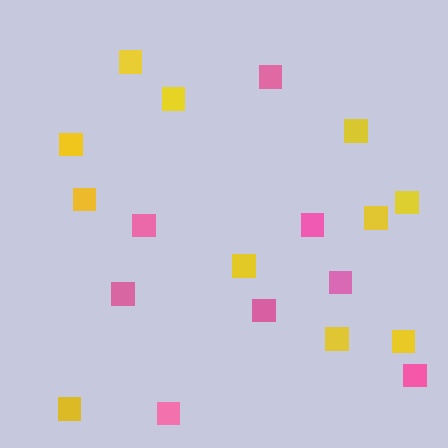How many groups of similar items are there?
There are 2 groups: one group of pink squares (8) and one group of yellow squares (11).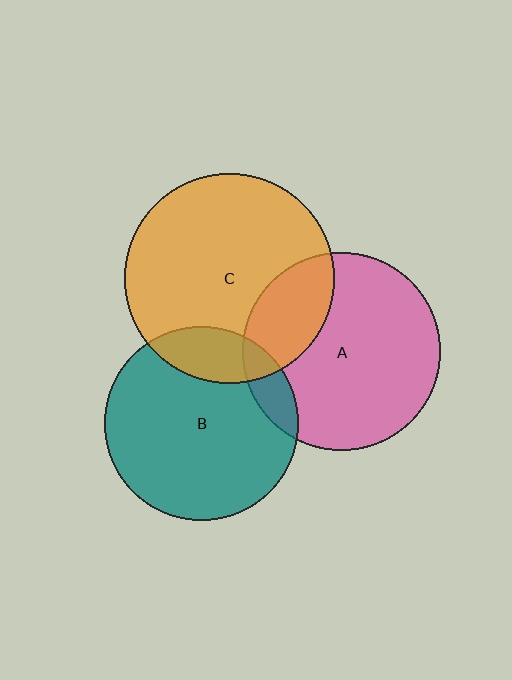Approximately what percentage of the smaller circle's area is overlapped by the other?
Approximately 10%.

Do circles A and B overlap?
Yes.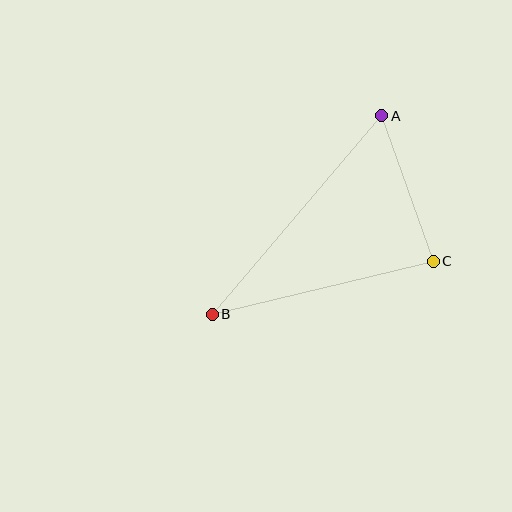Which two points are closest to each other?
Points A and C are closest to each other.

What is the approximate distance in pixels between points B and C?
The distance between B and C is approximately 227 pixels.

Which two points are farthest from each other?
Points A and B are farthest from each other.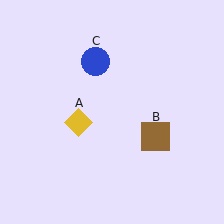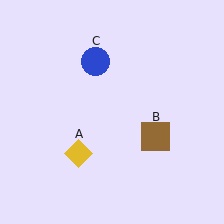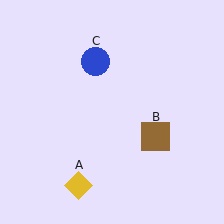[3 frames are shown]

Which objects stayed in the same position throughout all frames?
Brown square (object B) and blue circle (object C) remained stationary.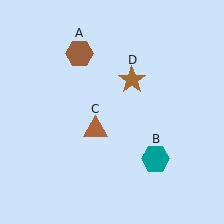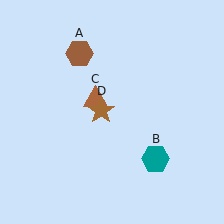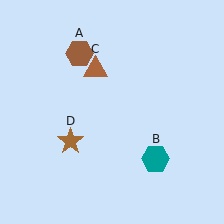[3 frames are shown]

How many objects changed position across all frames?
2 objects changed position: brown triangle (object C), brown star (object D).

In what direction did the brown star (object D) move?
The brown star (object D) moved down and to the left.